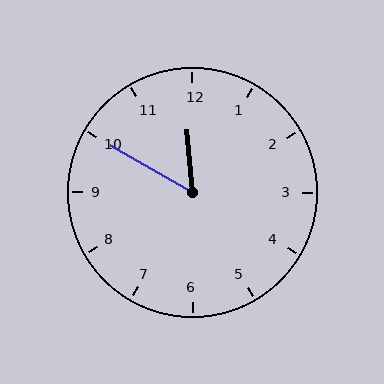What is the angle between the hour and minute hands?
Approximately 55 degrees.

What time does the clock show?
11:50.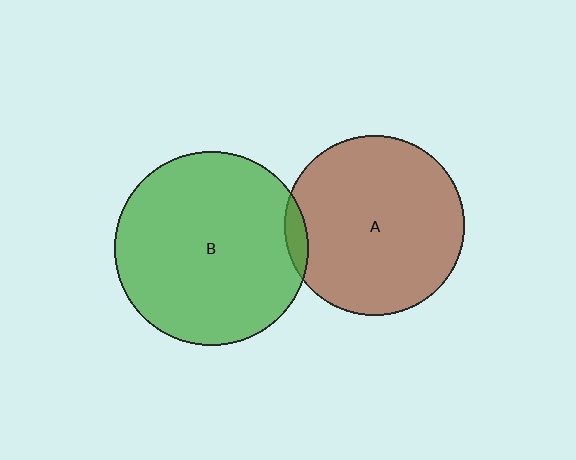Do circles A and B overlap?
Yes.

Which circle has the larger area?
Circle B (green).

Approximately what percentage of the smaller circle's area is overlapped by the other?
Approximately 5%.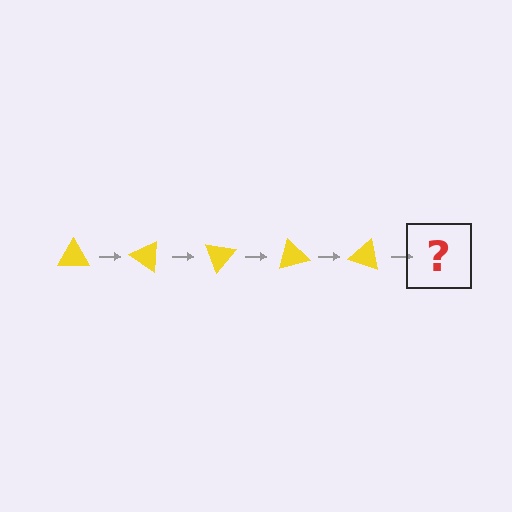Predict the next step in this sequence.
The next step is a yellow triangle rotated 175 degrees.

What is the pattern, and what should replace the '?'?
The pattern is that the triangle rotates 35 degrees each step. The '?' should be a yellow triangle rotated 175 degrees.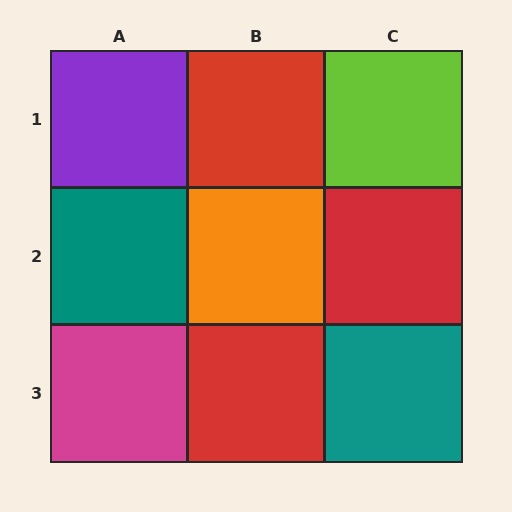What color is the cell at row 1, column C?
Lime.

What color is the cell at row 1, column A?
Purple.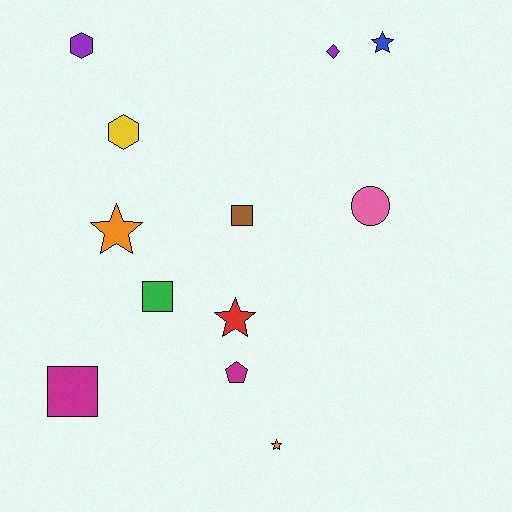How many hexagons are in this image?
There are 2 hexagons.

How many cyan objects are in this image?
There are no cyan objects.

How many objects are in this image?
There are 12 objects.